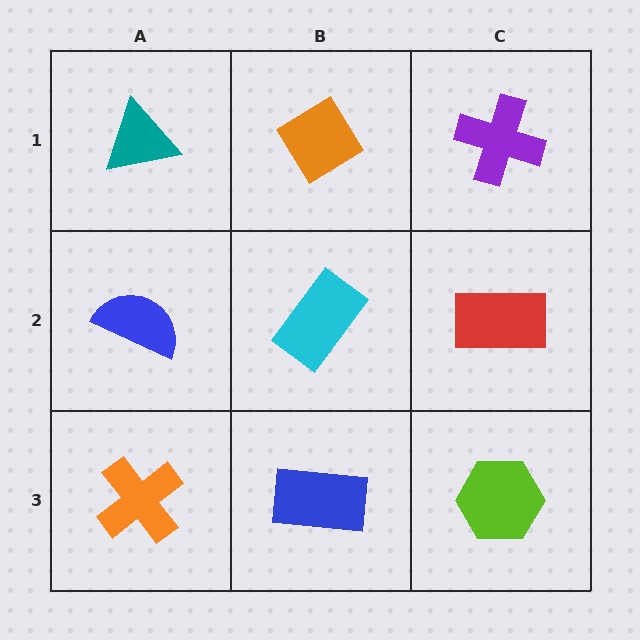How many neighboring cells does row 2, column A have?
3.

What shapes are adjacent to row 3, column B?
A cyan rectangle (row 2, column B), an orange cross (row 3, column A), a lime hexagon (row 3, column C).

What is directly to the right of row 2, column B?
A red rectangle.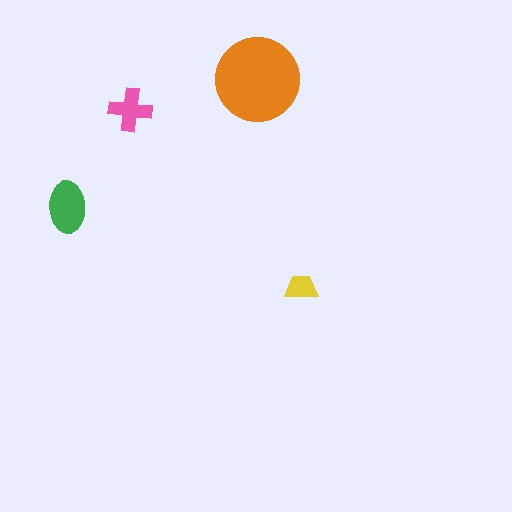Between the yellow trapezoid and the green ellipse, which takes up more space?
The green ellipse.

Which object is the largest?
The orange circle.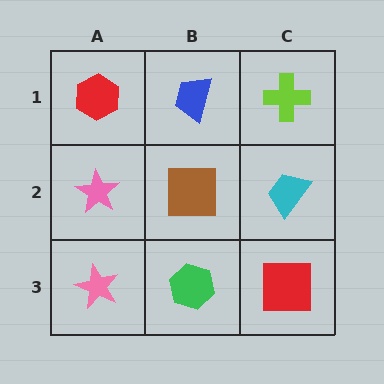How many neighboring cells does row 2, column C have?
3.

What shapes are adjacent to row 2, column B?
A blue trapezoid (row 1, column B), a green hexagon (row 3, column B), a pink star (row 2, column A), a cyan trapezoid (row 2, column C).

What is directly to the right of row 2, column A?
A brown square.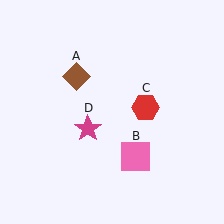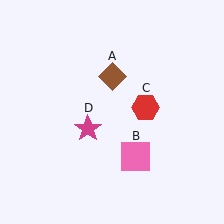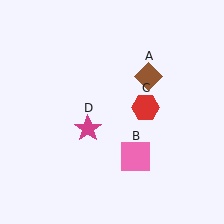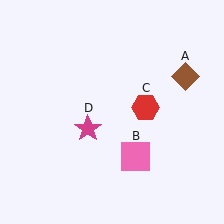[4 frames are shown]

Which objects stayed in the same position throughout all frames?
Pink square (object B) and red hexagon (object C) and magenta star (object D) remained stationary.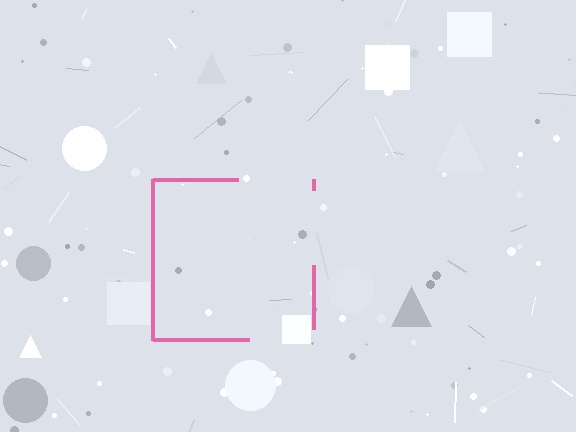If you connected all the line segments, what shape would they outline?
They would outline a square.